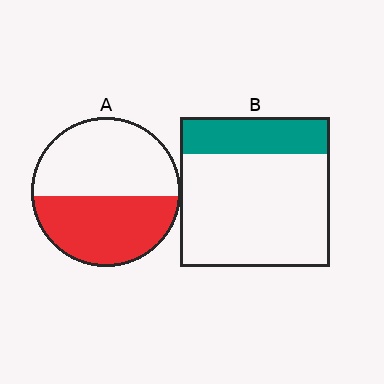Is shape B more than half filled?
No.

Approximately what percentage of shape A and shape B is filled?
A is approximately 45% and B is approximately 25%.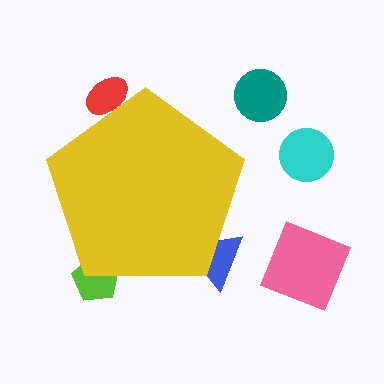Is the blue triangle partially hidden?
Yes, the blue triangle is partially hidden behind the yellow pentagon.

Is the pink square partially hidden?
No, the pink square is fully visible.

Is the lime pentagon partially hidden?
Yes, the lime pentagon is partially hidden behind the yellow pentagon.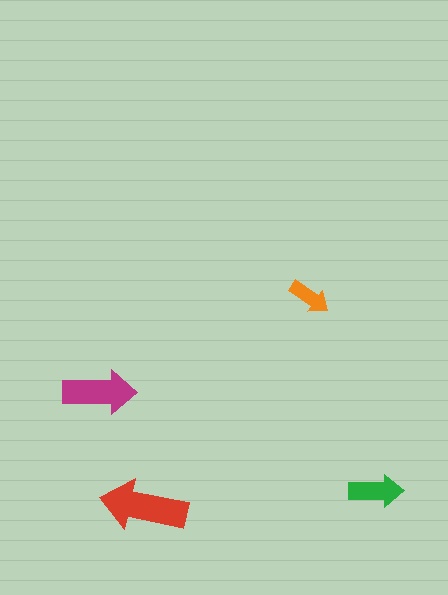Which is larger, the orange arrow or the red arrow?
The red one.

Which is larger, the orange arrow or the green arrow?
The green one.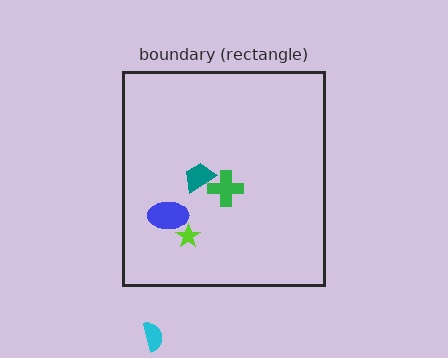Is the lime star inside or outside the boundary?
Inside.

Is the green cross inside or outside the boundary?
Inside.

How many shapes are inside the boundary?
4 inside, 1 outside.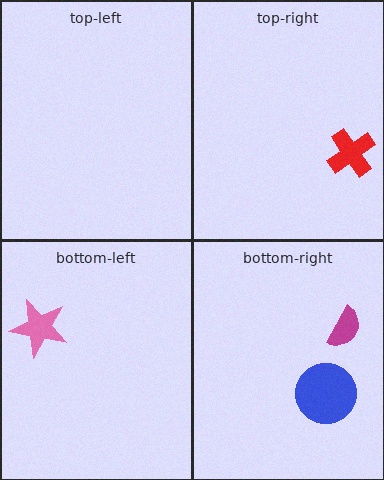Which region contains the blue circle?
The bottom-right region.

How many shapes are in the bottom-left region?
1.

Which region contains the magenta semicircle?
The bottom-right region.